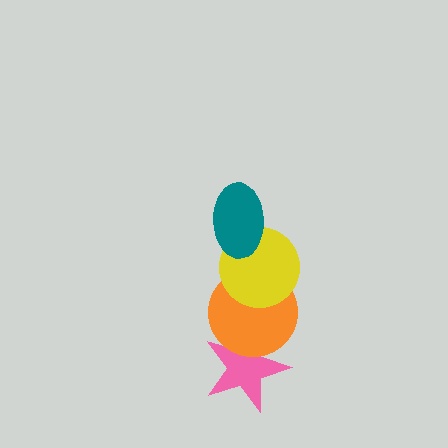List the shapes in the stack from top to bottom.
From top to bottom: the teal ellipse, the yellow circle, the orange circle, the pink star.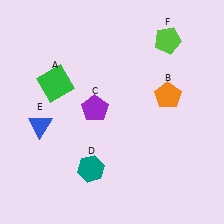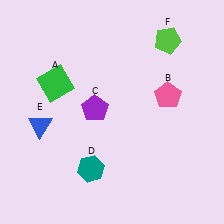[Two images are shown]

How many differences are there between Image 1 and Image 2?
There is 1 difference between the two images.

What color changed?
The pentagon (B) changed from orange in Image 1 to pink in Image 2.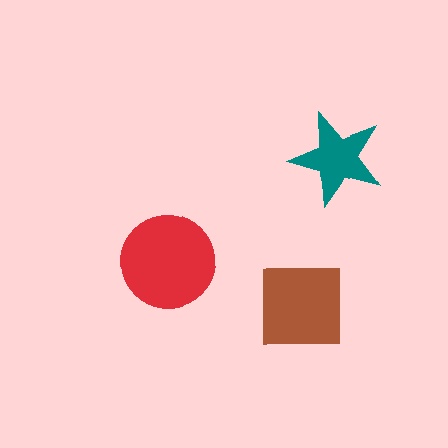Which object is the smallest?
The teal star.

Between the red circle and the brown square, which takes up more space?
The red circle.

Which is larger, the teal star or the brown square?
The brown square.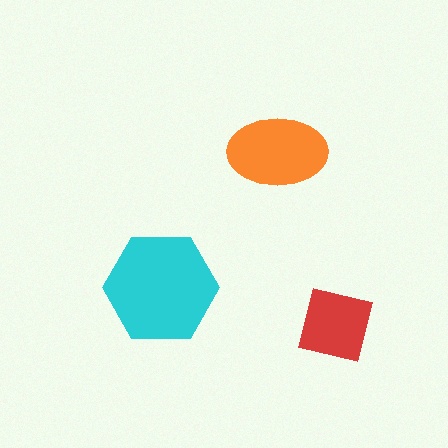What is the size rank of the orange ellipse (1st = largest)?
2nd.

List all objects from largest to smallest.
The cyan hexagon, the orange ellipse, the red square.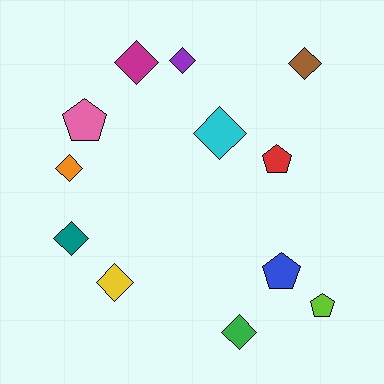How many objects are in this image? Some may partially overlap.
There are 12 objects.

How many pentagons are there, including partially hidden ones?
There are 4 pentagons.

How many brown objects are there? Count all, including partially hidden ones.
There is 1 brown object.